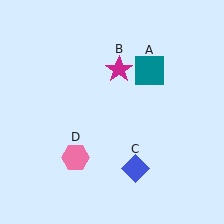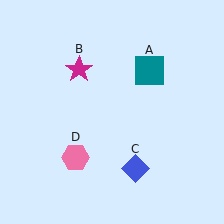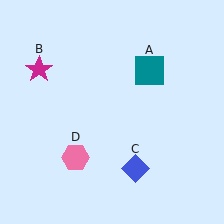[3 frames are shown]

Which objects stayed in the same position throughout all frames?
Teal square (object A) and blue diamond (object C) and pink hexagon (object D) remained stationary.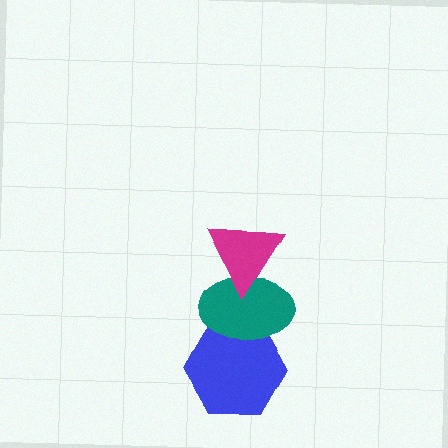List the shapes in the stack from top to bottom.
From top to bottom: the magenta triangle, the teal ellipse, the blue hexagon.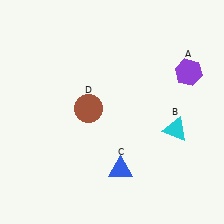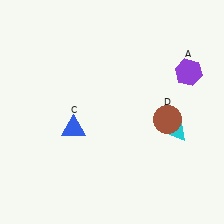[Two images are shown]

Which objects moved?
The objects that moved are: the blue triangle (C), the brown circle (D).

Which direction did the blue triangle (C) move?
The blue triangle (C) moved left.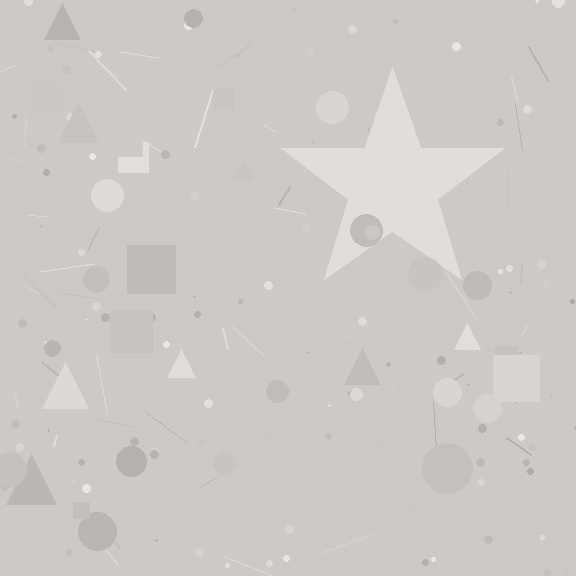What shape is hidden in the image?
A star is hidden in the image.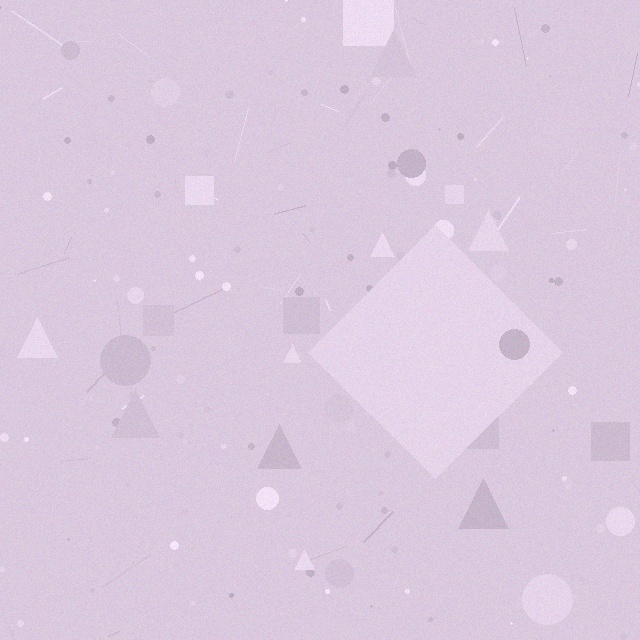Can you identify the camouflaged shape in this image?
The camouflaged shape is a diamond.